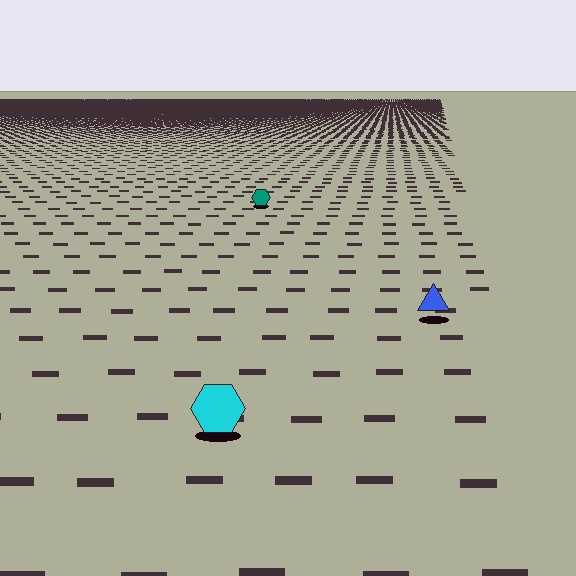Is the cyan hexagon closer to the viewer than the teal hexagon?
Yes. The cyan hexagon is closer — you can tell from the texture gradient: the ground texture is coarser near it.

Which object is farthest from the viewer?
The teal hexagon is farthest from the viewer. It appears smaller and the ground texture around it is denser.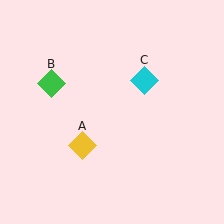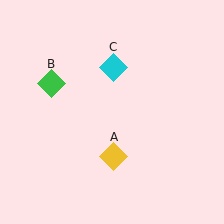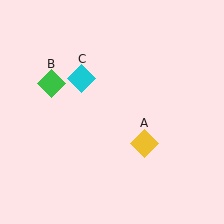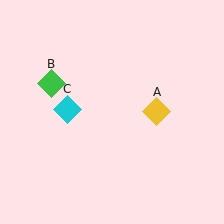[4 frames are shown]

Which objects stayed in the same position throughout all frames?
Green diamond (object B) remained stationary.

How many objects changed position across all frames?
2 objects changed position: yellow diamond (object A), cyan diamond (object C).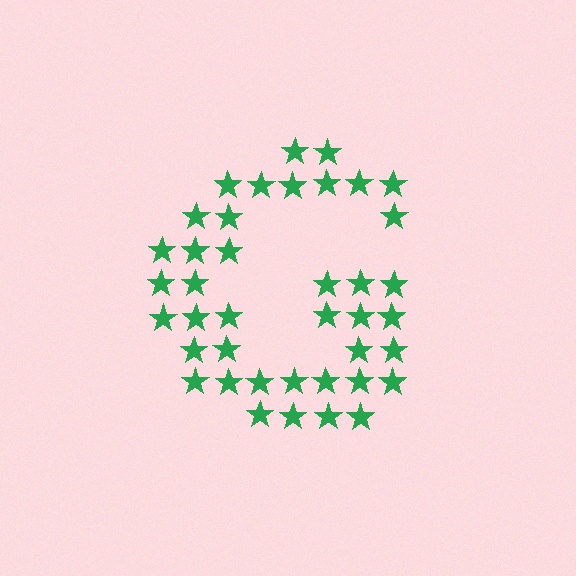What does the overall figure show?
The overall figure shows the letter G.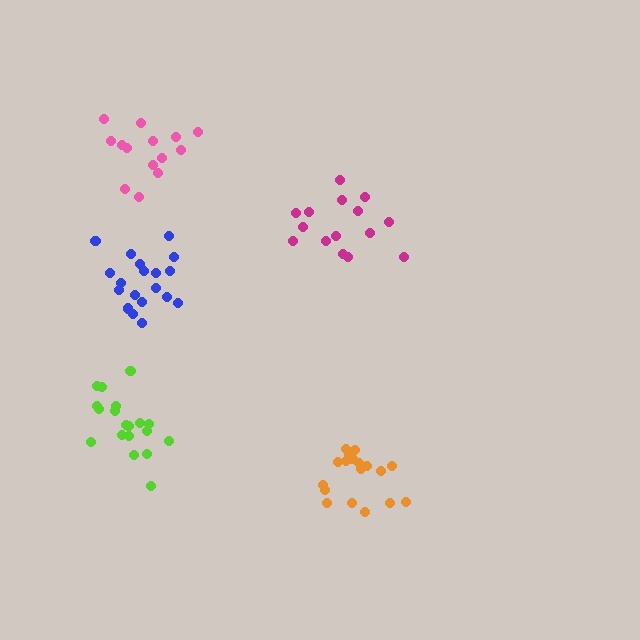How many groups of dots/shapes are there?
There are 5 groups.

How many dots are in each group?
Group 1: 20 dots, Group 2: 15 dots, Group 3: 18 dots, Group 4: 14 dots, Group 5: 19 dots (86 total).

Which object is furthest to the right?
The orange cluster is rightmost.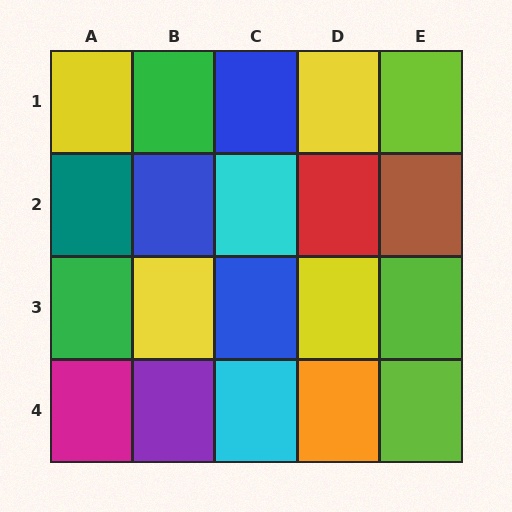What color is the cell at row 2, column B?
Blue.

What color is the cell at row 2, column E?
Brown.